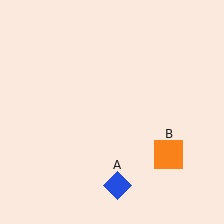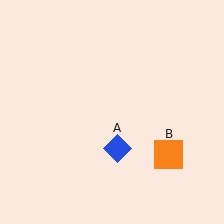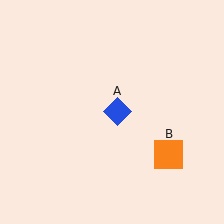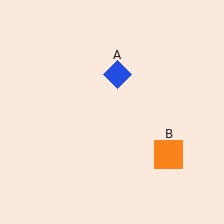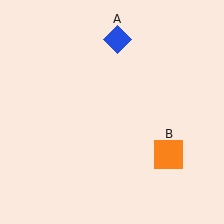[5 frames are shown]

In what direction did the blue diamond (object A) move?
The blue diamond (object A) moved up.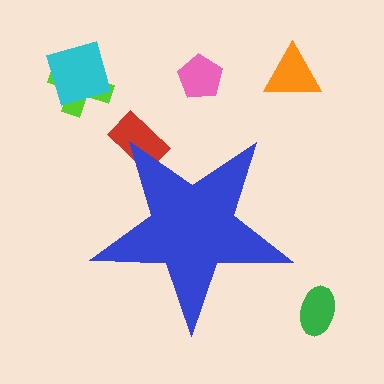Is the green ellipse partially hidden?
No, the green ellipse is fully visible.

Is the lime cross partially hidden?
No, the lime cross is fully visible.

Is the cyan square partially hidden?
No, the cyan square is fully visible.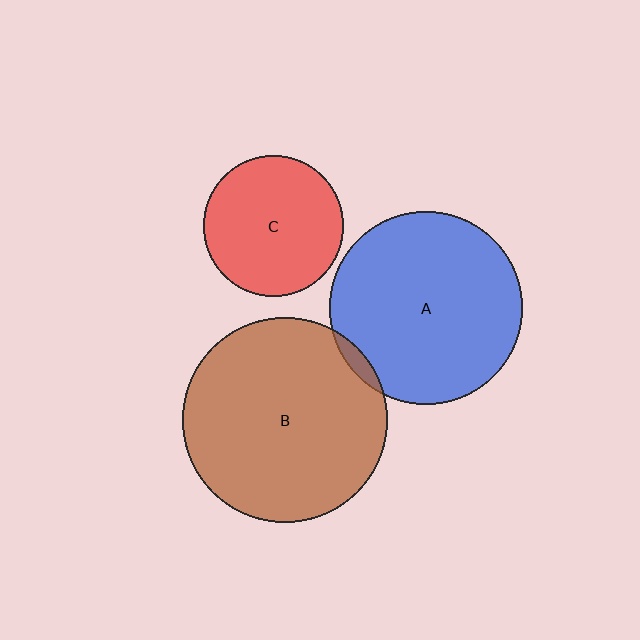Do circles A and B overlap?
Yes.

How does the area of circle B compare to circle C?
Approximately 2.1 times.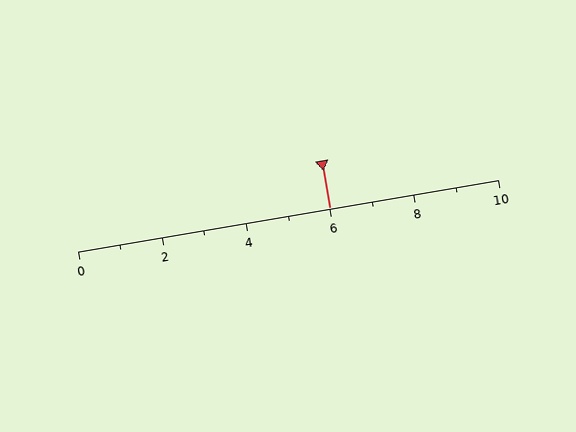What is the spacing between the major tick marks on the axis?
The major ticks are spaced 2 apart.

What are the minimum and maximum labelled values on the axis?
The axis runs from 0 to 10.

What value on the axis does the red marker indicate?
The marker indicates approximately 6.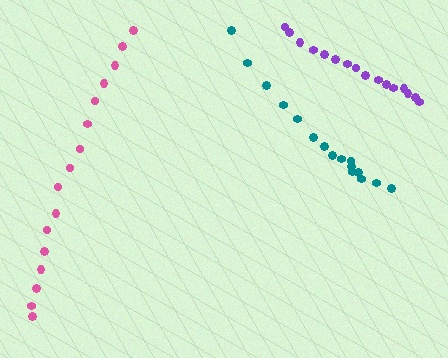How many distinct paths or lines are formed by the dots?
There are 3 distinct paths.